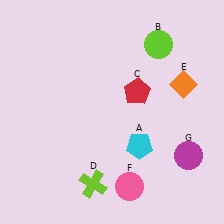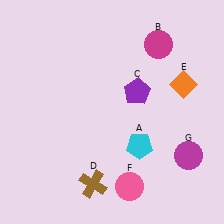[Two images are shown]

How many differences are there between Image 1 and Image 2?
There are 3 differences between the two images.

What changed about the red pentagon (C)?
In Image 1, C is red. In Image 2, it changed to purple.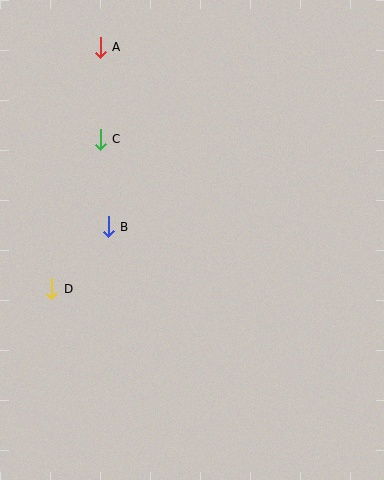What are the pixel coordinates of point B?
Point B is at (108, 227).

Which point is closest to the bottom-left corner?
Point D is closest to the bottom-left corner.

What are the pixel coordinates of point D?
Point D is at (52, 289).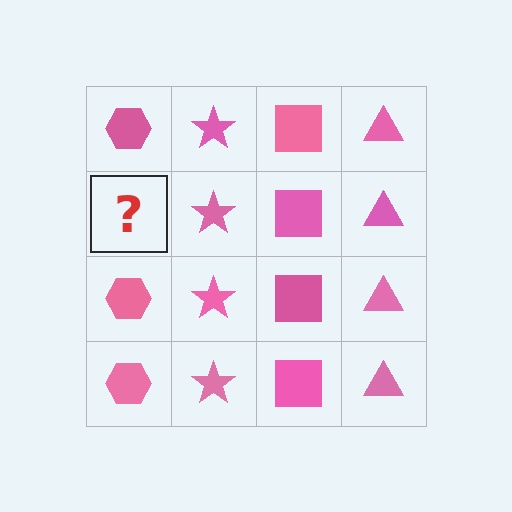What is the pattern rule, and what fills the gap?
The rule is that each column has a consistent shape. The gap should be filled with a pink hexagon.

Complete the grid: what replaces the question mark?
The question mark should be replaced with a pink hexagon.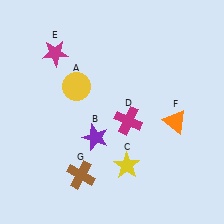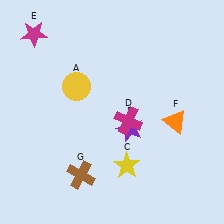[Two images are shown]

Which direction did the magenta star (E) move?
The magenta star (E) moved left.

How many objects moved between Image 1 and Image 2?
2 objects moved between the two images.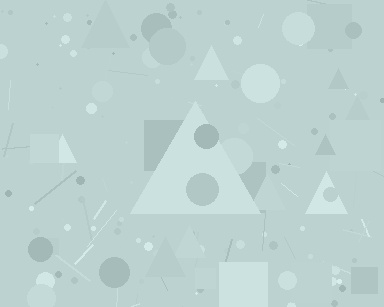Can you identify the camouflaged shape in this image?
The camouflaged shape is a triangle.